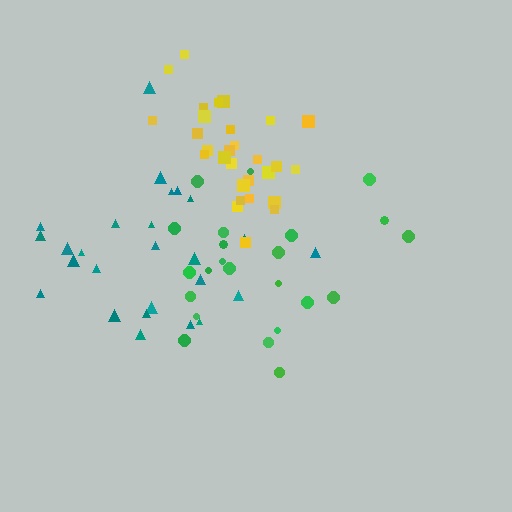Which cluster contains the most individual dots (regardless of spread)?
Yellow (29).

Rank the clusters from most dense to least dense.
yellow, green, teal.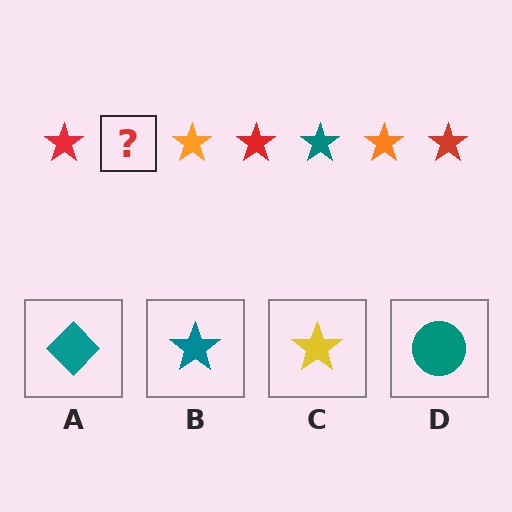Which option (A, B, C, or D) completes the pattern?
B.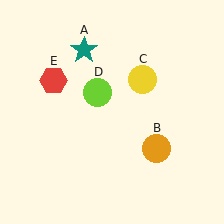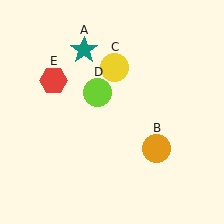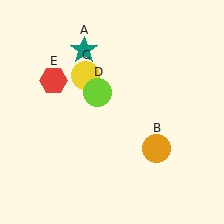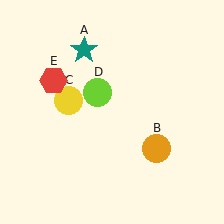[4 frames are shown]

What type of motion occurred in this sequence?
The yellow circle (object C) rotated counterclockwise around the center of the scene.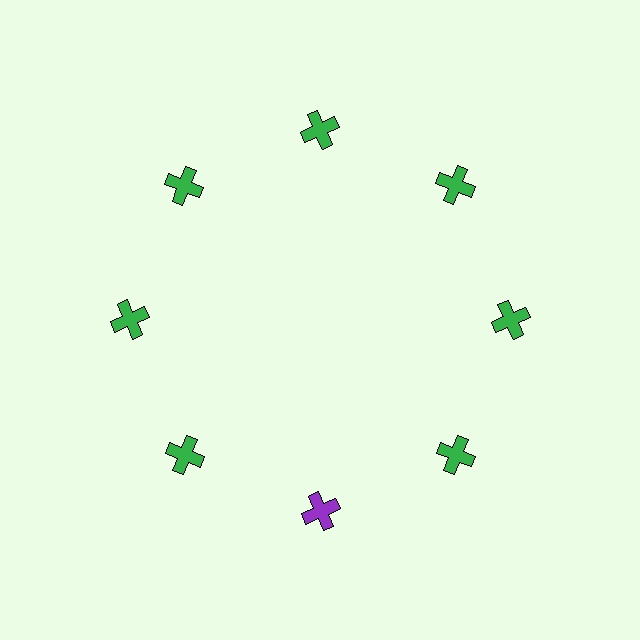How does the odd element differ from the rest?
It has a different color: purple instead of green.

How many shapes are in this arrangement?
There are 8 shapes arranged in a ring pattern.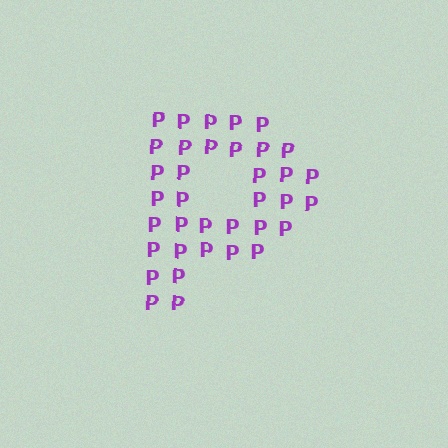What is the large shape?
The large shape is the letter P.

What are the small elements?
The small elements are letter P's.